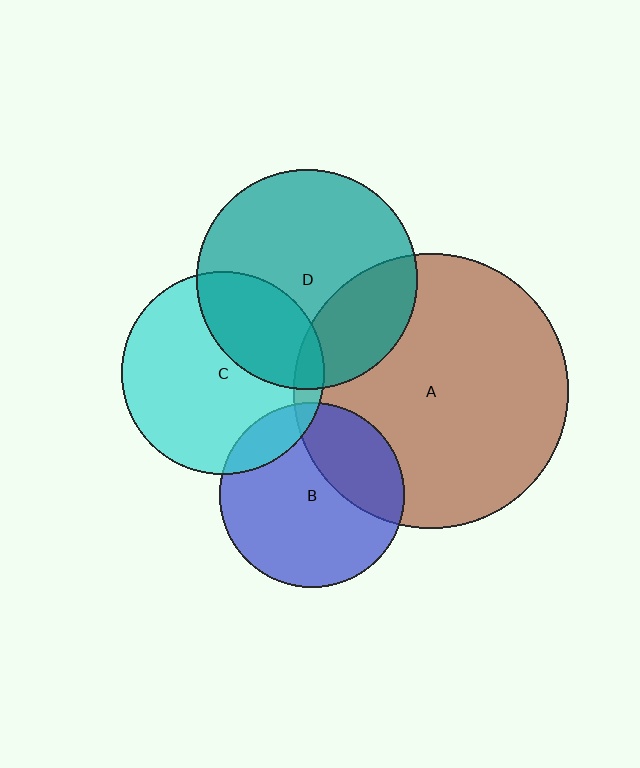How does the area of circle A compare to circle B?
Approximately 2.2 times.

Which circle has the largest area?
Circle A (brown).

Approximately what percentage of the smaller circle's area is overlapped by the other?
Approximately 5%.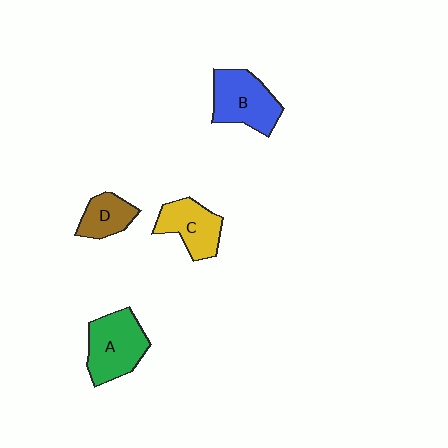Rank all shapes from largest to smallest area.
From largest to smallest: A (green), B (blue), C (yellow), D (brown).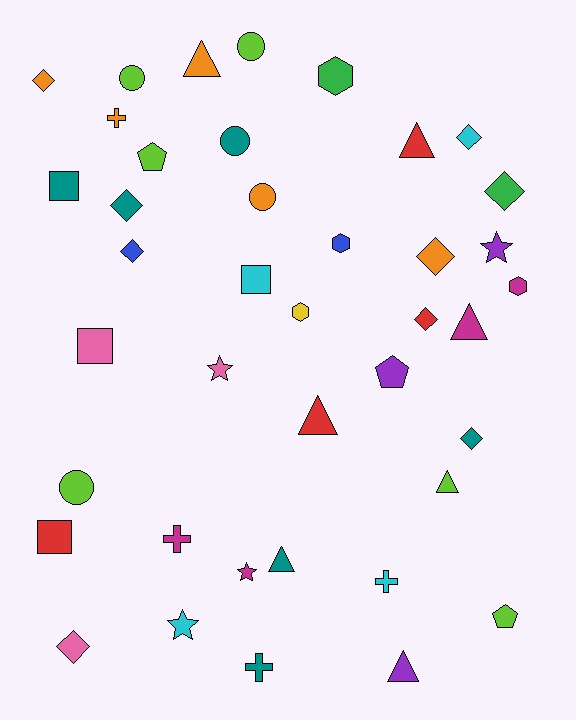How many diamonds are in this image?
There are 9 diamonds.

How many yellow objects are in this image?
There is 1 yellow object.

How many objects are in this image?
There are 40 objects.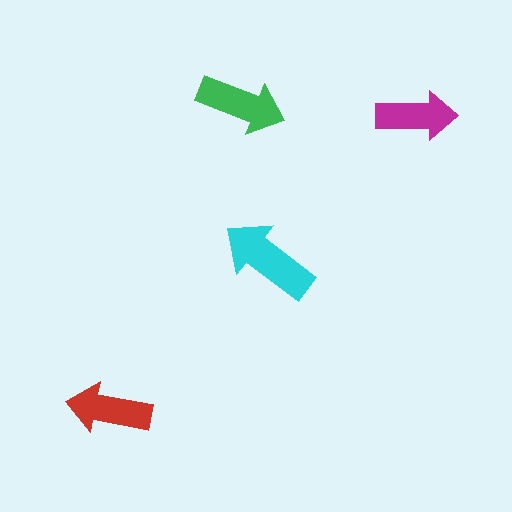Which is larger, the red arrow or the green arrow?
The green one.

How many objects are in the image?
There are 4 objects in the image.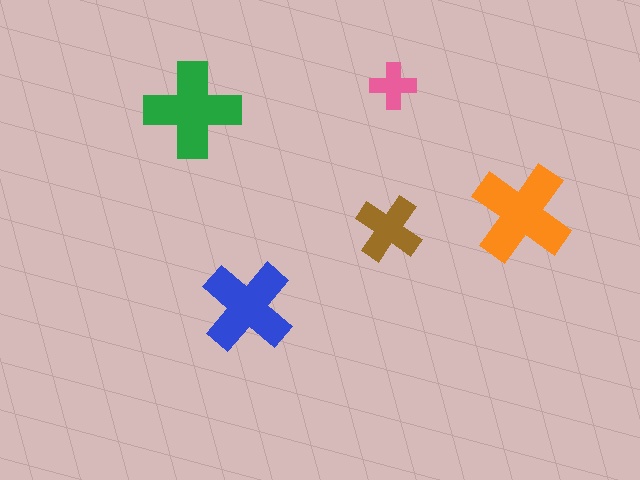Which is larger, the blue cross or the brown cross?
The blue one.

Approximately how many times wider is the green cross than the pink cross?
About 2 times wider.